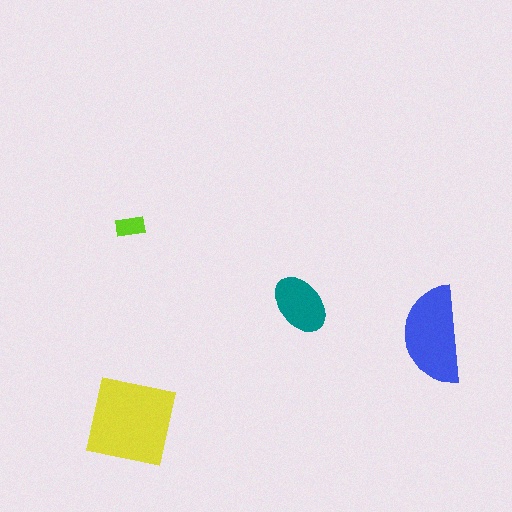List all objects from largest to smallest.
The yellow square, the blue semicircle, the teal ellipse, the lime rectangle.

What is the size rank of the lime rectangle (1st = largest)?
4th.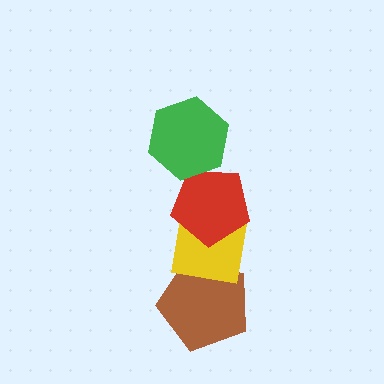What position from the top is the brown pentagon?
The brown pentagon is 4th from the top.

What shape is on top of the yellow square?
The red pentagon is on top of the yellow square.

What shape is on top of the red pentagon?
The green hexagon is on top of the red pentagon.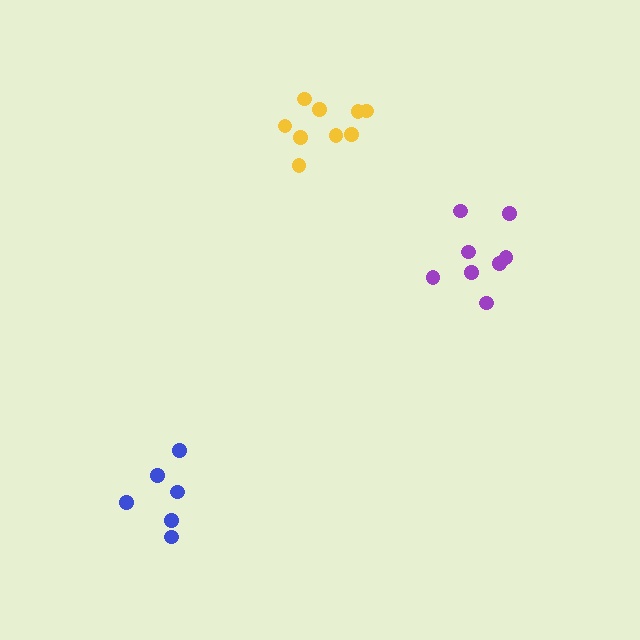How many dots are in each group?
Group 1: 9 dots, Group 2: 8 dots, Group 3: 6 dots (23 total).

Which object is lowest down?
The blue cluster is bottommost.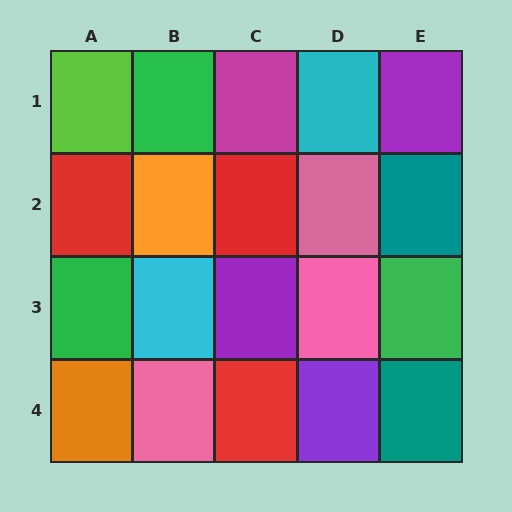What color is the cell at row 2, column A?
Red.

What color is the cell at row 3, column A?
Green.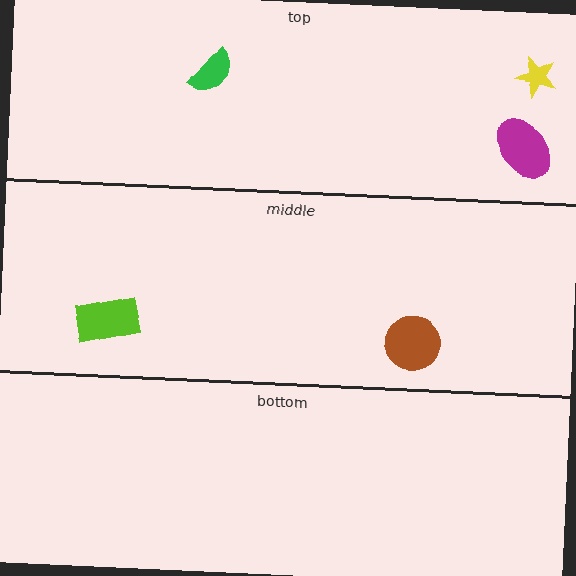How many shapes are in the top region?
3.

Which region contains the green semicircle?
The top region.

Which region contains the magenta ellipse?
The top region.